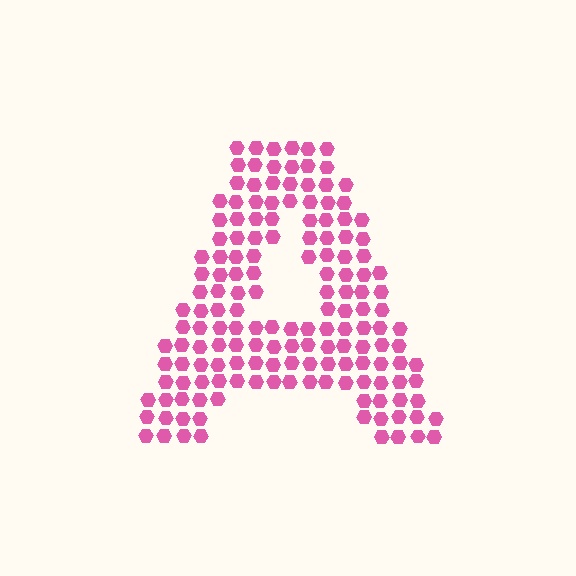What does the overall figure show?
The overall figure shows the letter A.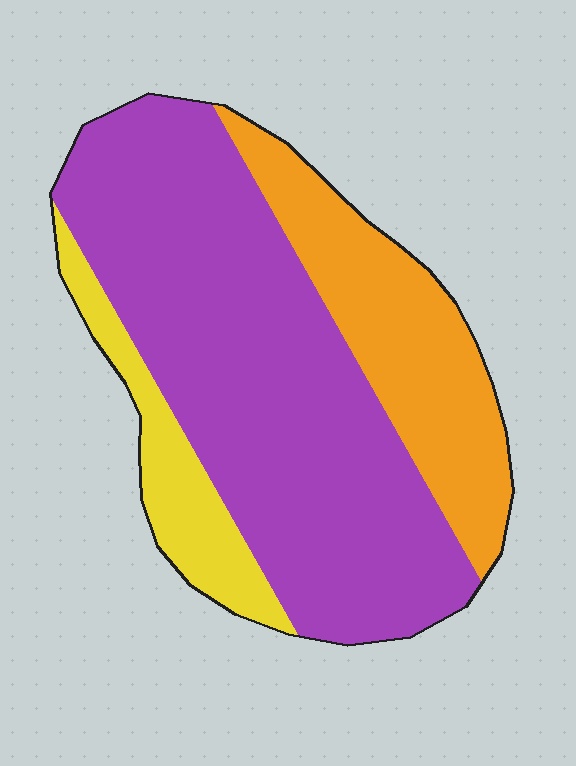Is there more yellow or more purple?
Purple.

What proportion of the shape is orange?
Orange covers about 25% of the shape.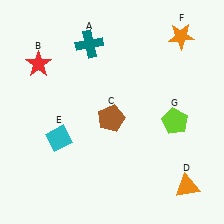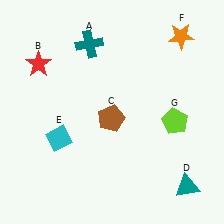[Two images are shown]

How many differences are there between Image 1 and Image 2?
There is 1 difference between the two images.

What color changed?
The triangle (D) changed from orange in Image 1 to teal in Image 2.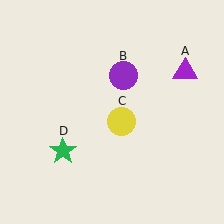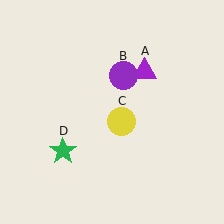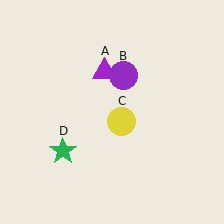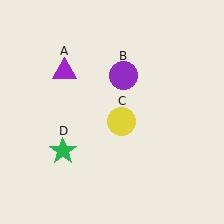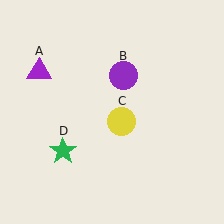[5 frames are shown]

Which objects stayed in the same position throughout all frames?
Purple circle (object B) and yellow circle (object C) and green star (object D) remained stationary.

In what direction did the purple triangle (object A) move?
The purple triangle (object A) moved left.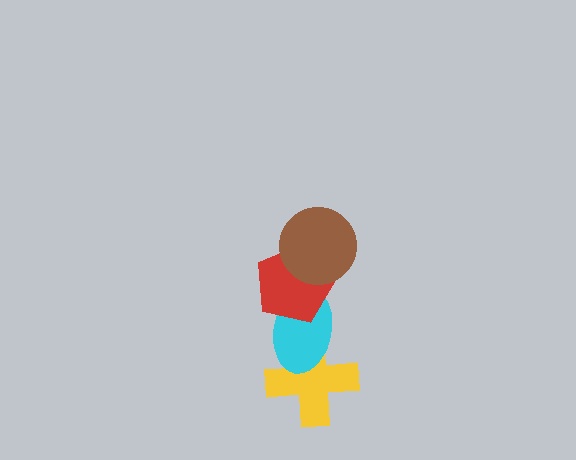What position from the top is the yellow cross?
The yellow cross is 4th from the top.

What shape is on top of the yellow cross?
The cyan ellipse is on top of the yellow cross.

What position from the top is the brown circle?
The brown circle is 1st from the top.